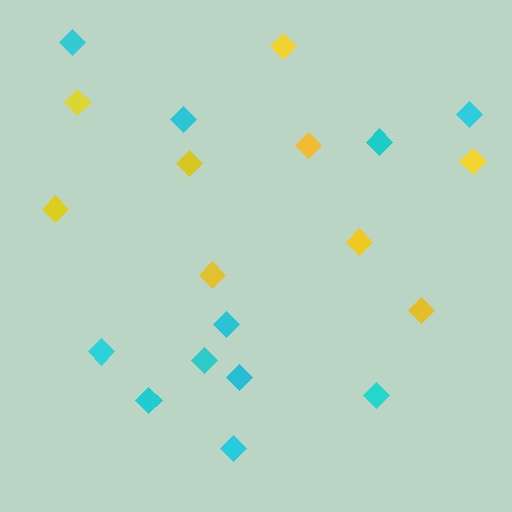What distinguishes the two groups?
There are 2 groups: one group of cyan diamonds (11) and one group of yellow diamonds (9).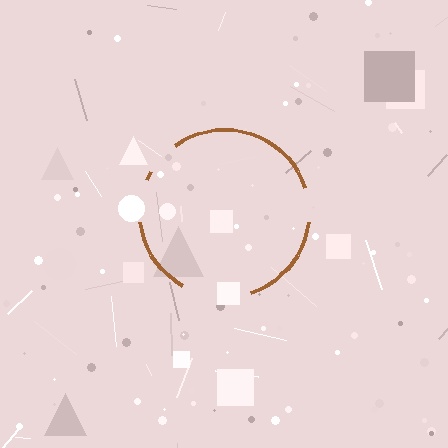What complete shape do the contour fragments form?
The contour fragments form a circle.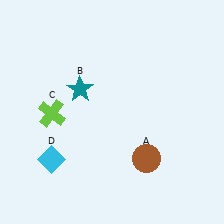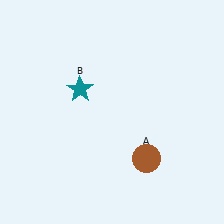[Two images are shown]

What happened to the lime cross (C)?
The lime cross (C) was removed in Image 2. It was in the bottom-left area of Image 1.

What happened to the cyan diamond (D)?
The cyan diamond (D) was removed in Image 2. It was in the bottom-left area of Image 1.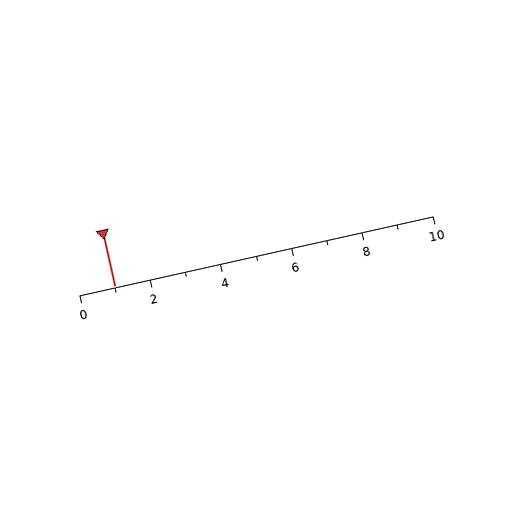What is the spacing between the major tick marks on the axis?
The major ticks are spaced 2 apart.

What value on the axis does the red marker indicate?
The marker indicates approximately 1.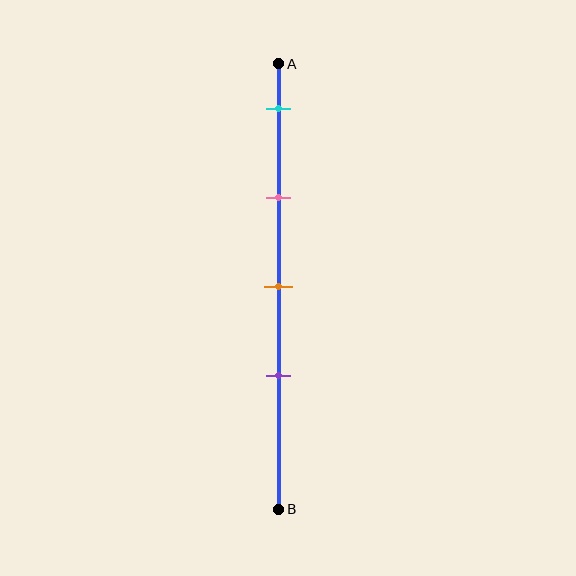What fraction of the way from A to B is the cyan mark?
The cyan mark is approximately 10% (0.1) of the way from A to B.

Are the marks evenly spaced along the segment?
Yes, the marks are approximately evenly spaced.